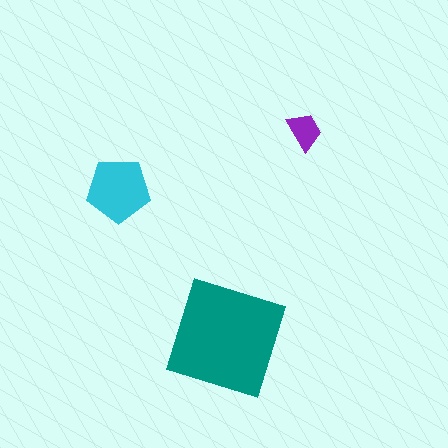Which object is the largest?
The teal square.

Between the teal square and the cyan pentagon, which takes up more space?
The teal square.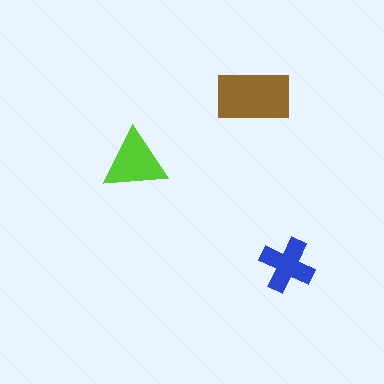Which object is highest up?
The brown rectangle is topmost.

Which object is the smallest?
The blue cross.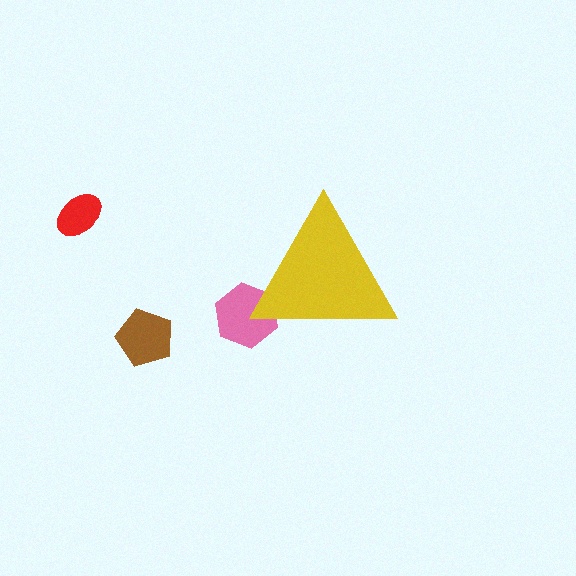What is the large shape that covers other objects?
A yellow triangle.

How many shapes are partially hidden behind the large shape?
1 shape is partially hidden.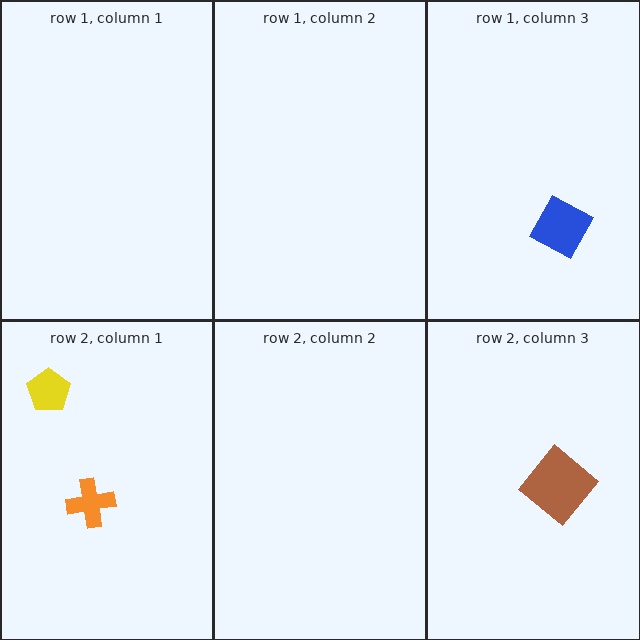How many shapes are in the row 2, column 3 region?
1.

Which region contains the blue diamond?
The row 1, column 3 region.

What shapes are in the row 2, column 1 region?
The yellow pentagon, the orange cross.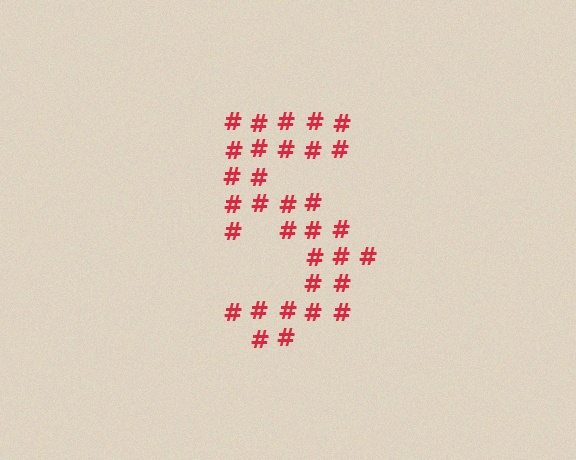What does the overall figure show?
The overall figure shows the digit 5.